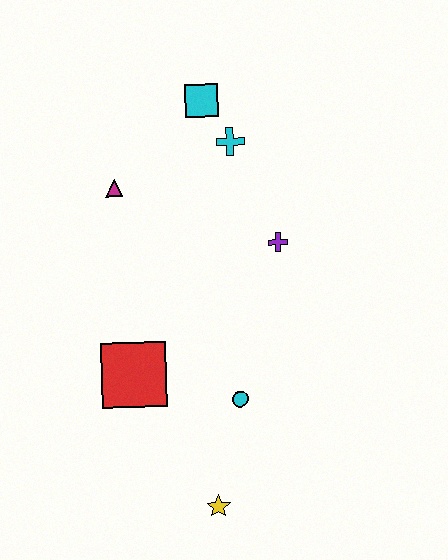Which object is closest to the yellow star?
The cyan circle is closest to the yellow star.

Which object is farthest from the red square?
The cyan square is farthest from the red square.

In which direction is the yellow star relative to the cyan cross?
The yellow star is below the cyan cross.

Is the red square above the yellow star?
Yes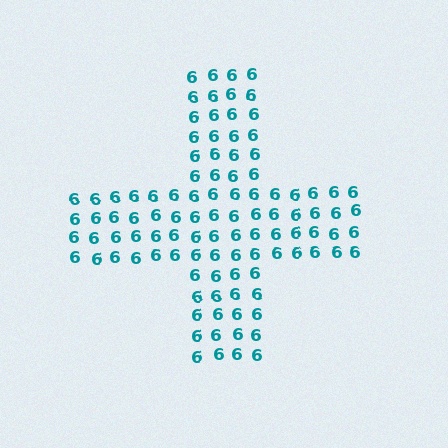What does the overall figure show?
The overall figure shows a cross.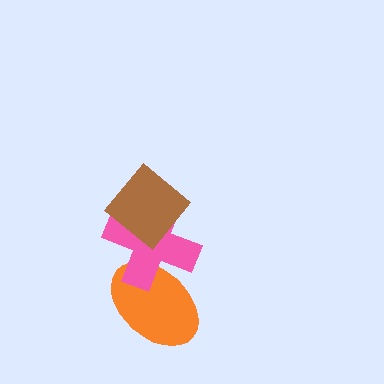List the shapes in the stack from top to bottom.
From top to bottom: the brown diamond, the pink cross, the orange ellipse.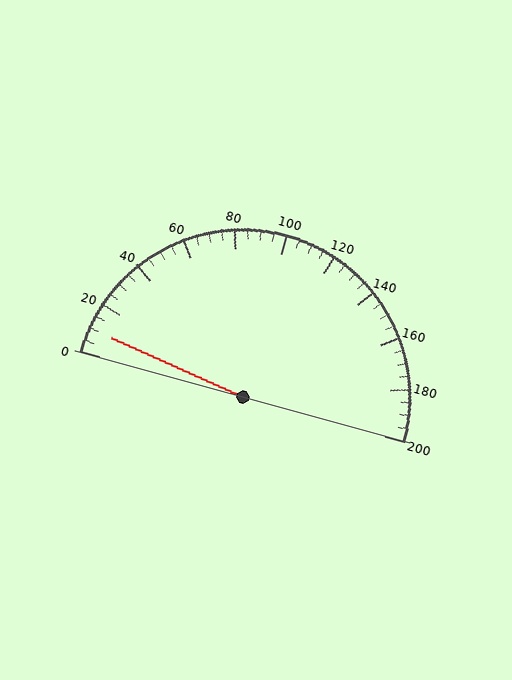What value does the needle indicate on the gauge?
The needle indicates approximately 10.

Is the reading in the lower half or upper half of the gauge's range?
The reading is in the lower half of the range (0 to 200).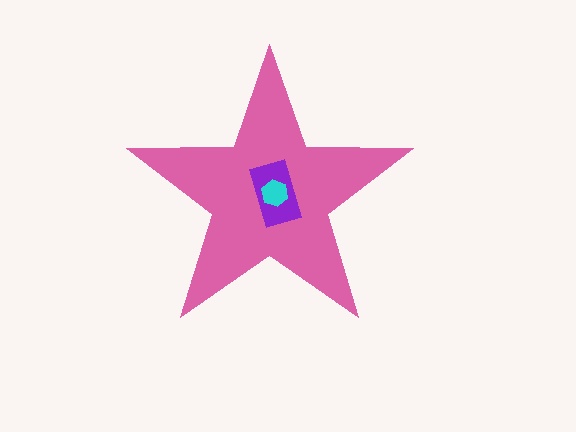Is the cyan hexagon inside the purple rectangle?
Yes.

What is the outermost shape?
The pink star.